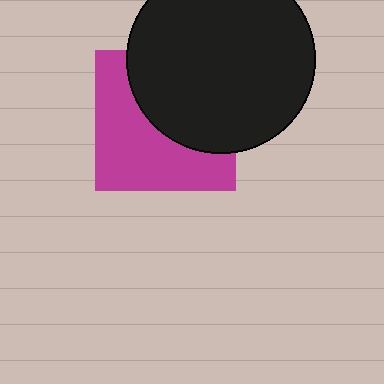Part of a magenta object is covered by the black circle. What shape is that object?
It is a square.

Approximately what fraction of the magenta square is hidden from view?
Roughly 48% of the magenta square is hidden behind the black circle.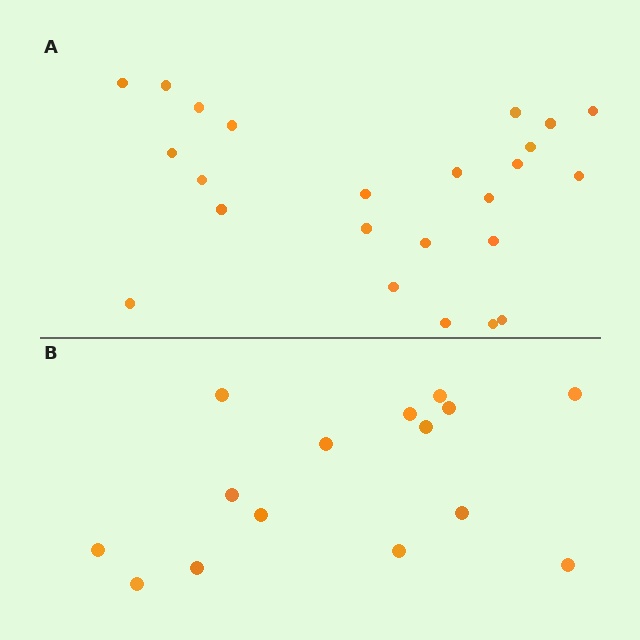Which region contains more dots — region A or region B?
Region A (the top region) has more dots.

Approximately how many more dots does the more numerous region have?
Region A has roughly 8 or so more dots than region B.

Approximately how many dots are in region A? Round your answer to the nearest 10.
About 20 dots. (The exact count is 24, which rounds to 20.)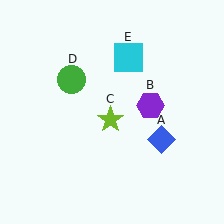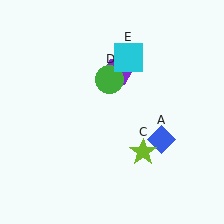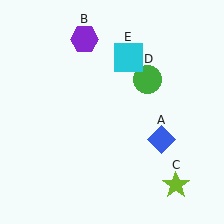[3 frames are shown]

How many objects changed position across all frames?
3 objects changed position: purple hexagon (object B), lime star (object C), green circle (object D).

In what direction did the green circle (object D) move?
The green circle (object D) moved right.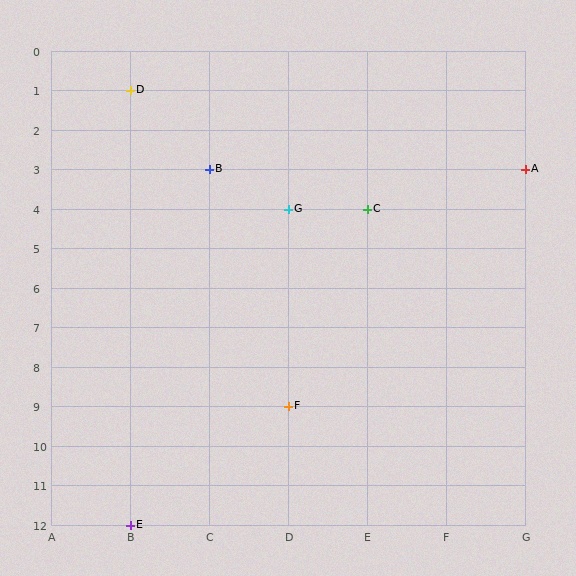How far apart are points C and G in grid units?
Points C and G are 1 column apart.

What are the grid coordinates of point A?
Point A is at grid coordinates (G, 3).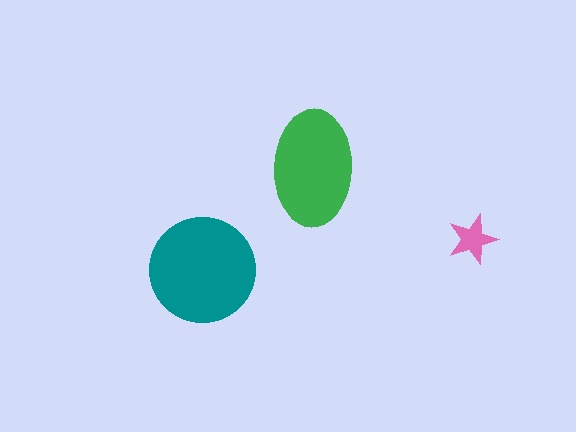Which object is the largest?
The teal circle.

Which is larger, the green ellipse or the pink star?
The green ellipse.